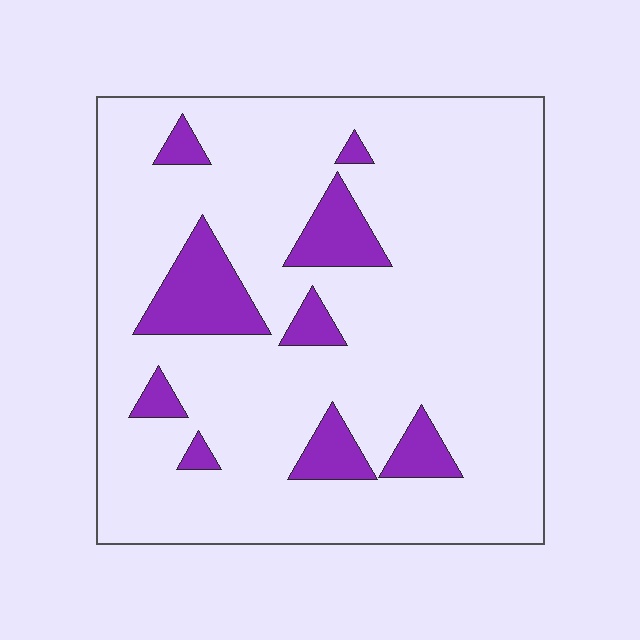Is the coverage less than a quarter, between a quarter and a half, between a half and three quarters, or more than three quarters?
Less than a quarter.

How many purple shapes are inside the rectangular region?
9.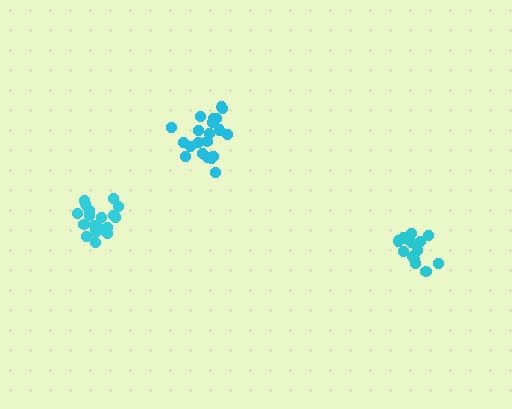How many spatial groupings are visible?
There are 3 spatial groupings.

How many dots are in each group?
Group 1: 21 dots, Group 2: 21 dots, Group 3: 15 dots (57 total).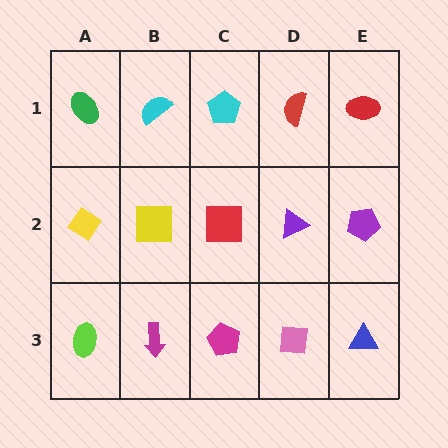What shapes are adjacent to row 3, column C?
A red square (row 2, column C), a magenta arrow (row 3, column B), a pink square (row 3, column D).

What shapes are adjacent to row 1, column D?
A purple triangle (row 2, column D), a cyan pentagon (row 1, column C), a red ellipse (row 1, column E).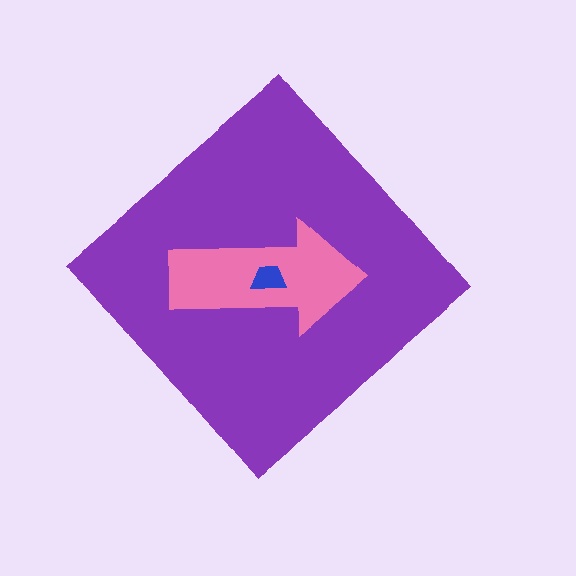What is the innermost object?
The blue trapezoid.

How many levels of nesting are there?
3.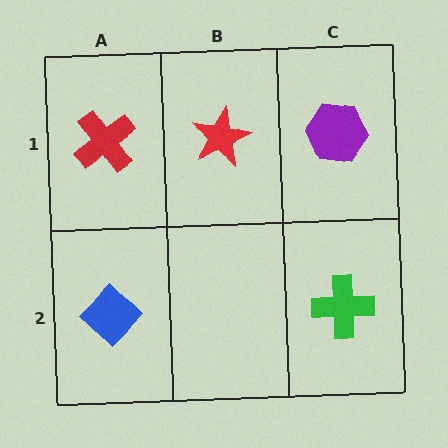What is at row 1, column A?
A red cross.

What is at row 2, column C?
A green cross.